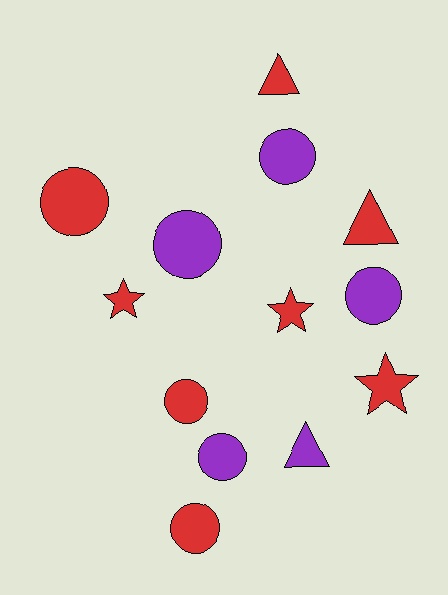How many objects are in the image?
There are 13 objects.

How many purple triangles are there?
There is 1 purple triangle.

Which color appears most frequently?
Red, with 8 objects.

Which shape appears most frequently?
Circle, with 7 objects.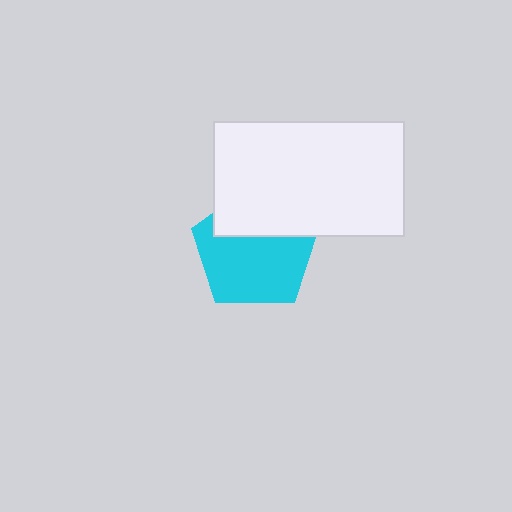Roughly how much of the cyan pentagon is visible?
Most of it is visible (roughly 65%).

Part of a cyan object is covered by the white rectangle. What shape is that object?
It is a pentagon.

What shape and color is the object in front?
The object in front is a white rectangle.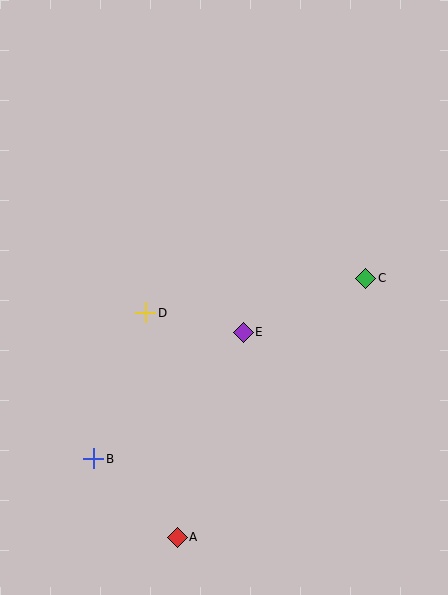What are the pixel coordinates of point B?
Point B is at (94, 459).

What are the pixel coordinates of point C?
Point C is at (366, 278).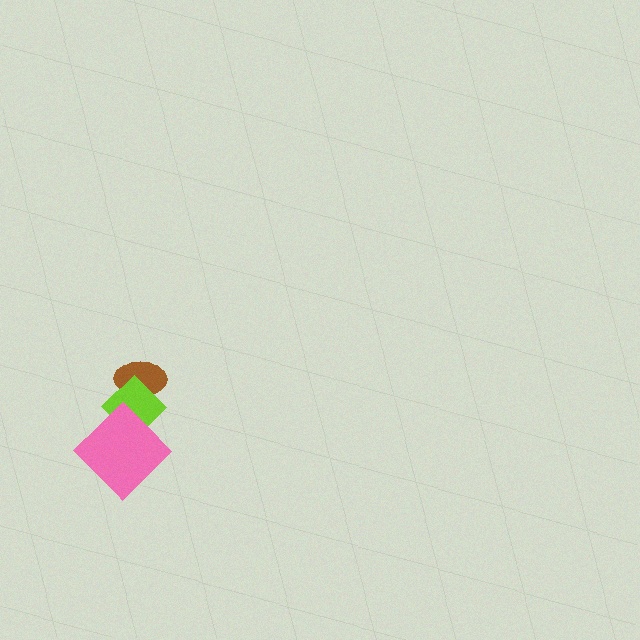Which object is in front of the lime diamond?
The pink diamond is in front of the lime diamond.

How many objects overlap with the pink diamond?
1 object overlaps with the pink diamond.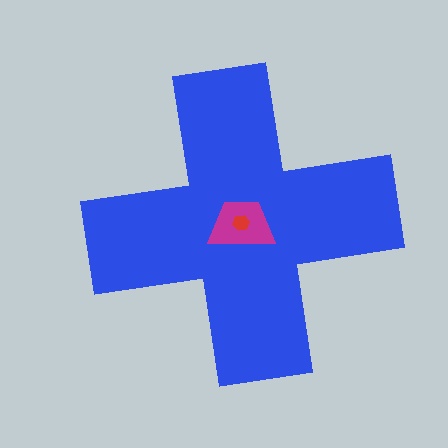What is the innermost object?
The red hexagon.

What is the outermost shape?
The blue cross.